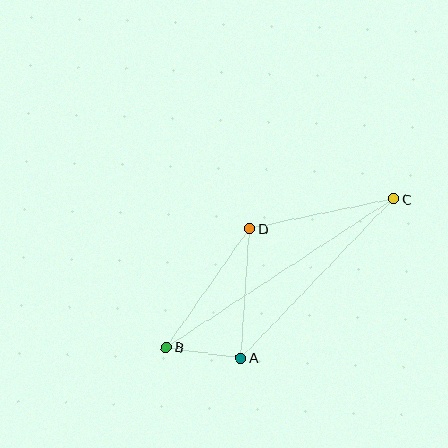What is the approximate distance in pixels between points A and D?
The distance between A and D is approximately 130 pixels.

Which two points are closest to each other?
Points A and B are closest to each other.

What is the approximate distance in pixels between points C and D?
The distance between C and D is approximately 147 pixels.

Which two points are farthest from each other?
Points B and C are farthest from each other.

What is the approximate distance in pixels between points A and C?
The distance between A and C is approximately 221 pixels.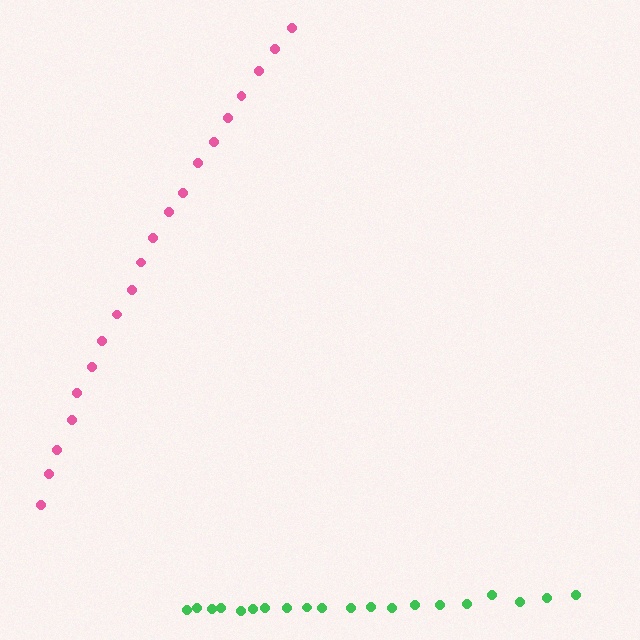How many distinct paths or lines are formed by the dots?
There are 2 distinct paths.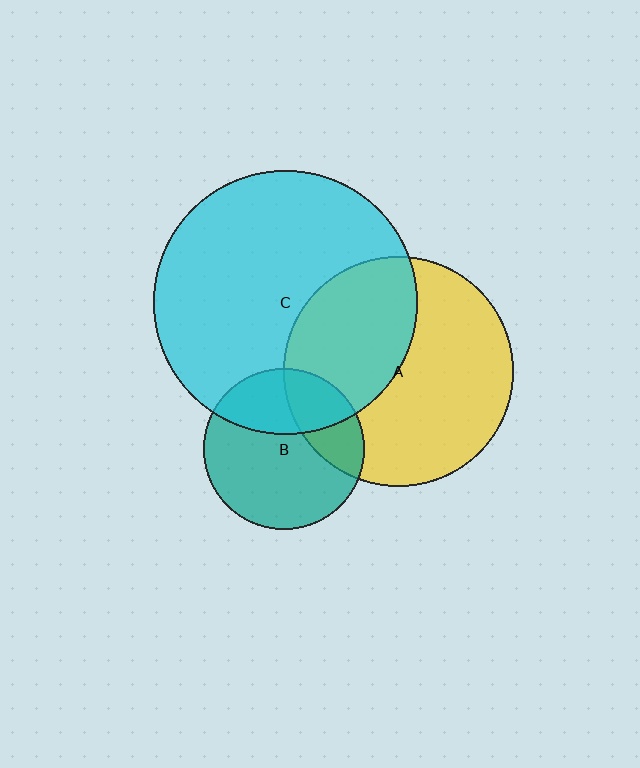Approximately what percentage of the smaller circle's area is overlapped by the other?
Approximately 40%.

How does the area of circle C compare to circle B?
Approximately 2.7 times.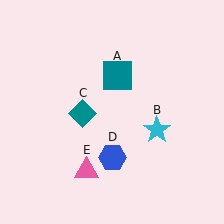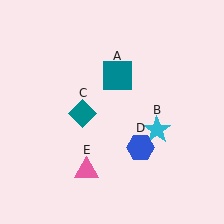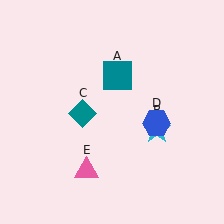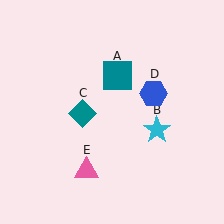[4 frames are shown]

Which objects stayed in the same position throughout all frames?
Teal square (object A) and cyan star (object B) and teal diamond (object C) and pink triangle (object E) remained stationary.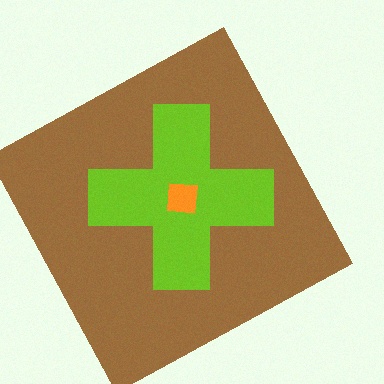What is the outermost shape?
The brown square.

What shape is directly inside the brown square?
The lime cross.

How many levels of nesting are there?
3.